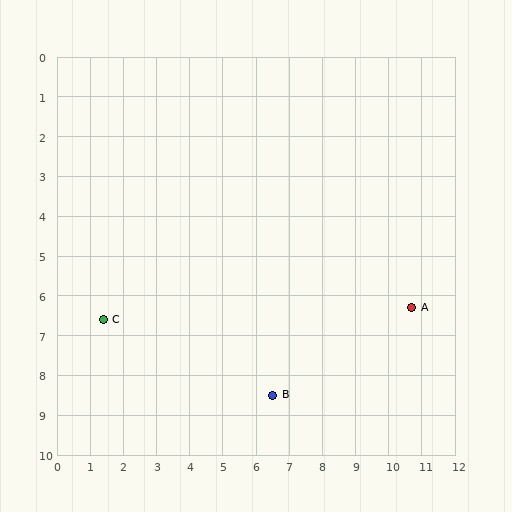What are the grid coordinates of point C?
Point C is at approximately (1.4, 6.6).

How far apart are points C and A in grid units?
Points C and A are about 9.3 grid units apart.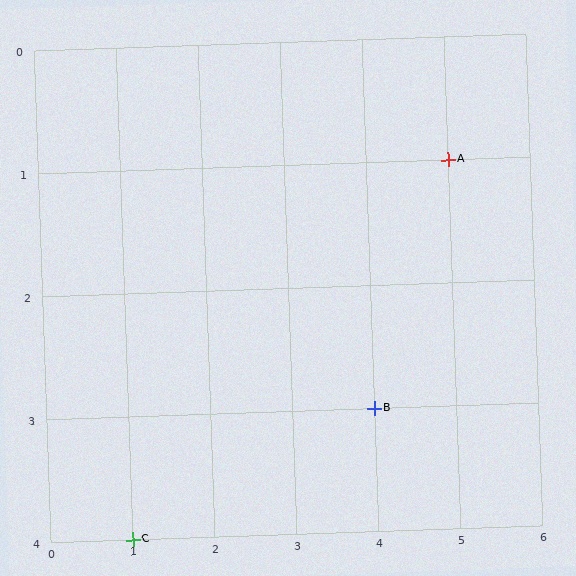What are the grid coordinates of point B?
Point B is at grid coordinates (4, 3).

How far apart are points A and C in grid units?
Points A and C are 4 columns and 3 rows apart (about 5.0 grid units diagonally).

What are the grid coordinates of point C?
Point C is at grid coordinates (1, 4).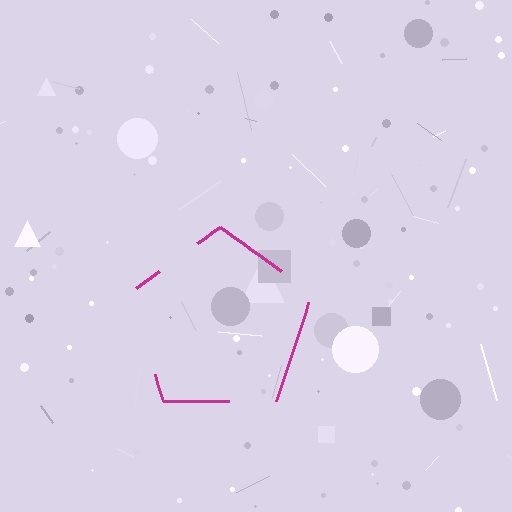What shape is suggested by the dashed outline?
The dashed outline suggests a pentagon.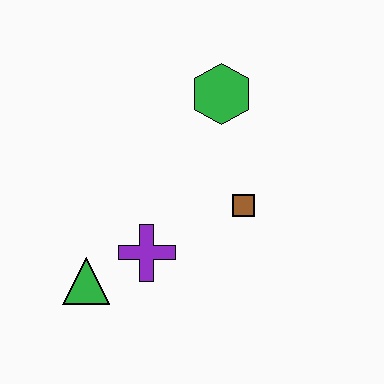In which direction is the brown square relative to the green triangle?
The brown square is to the right of the green triangle.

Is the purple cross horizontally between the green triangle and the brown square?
Yes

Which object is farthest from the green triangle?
The green hexagon is farthest from the green triangle.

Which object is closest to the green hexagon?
The brown square is closest to the green hexagon.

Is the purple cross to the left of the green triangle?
No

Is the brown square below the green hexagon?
Yes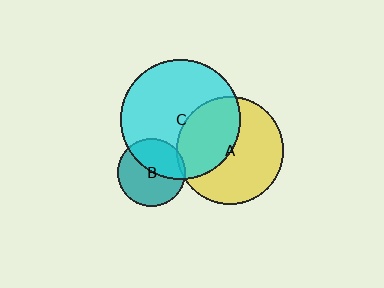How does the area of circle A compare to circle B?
Approximately 2.5 times.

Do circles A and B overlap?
Yes.